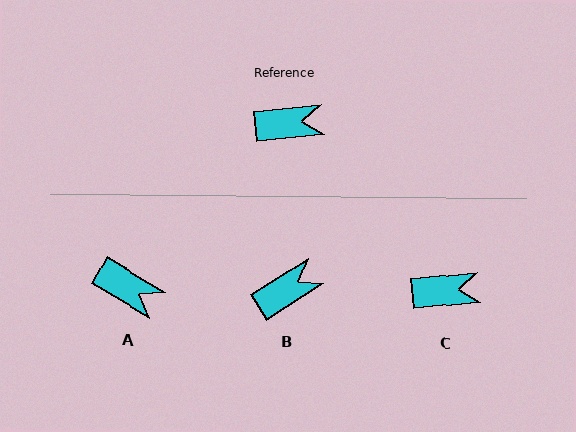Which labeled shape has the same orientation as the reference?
C.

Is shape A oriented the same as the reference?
No, it is off by about 36 degrees.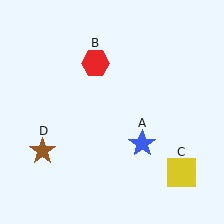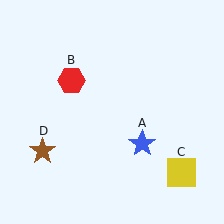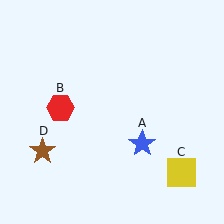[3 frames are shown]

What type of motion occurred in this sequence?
The red hexagon (object B) rotated counterclockwise around the center of the scene.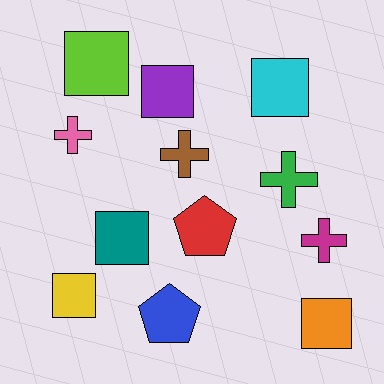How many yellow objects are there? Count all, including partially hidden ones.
There is 1 yellow object.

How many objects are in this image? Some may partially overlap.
There are 12 objects.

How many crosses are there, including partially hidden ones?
There are 4 crosses.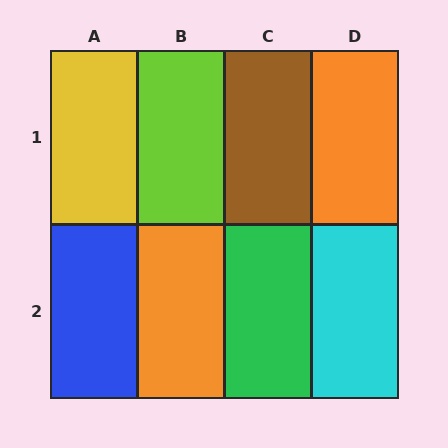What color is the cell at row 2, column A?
Blue.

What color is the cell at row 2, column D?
Cyan.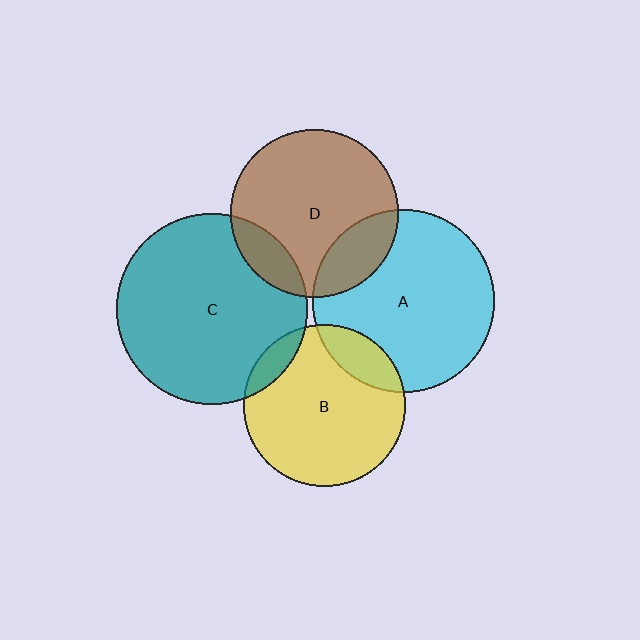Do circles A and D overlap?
Yes.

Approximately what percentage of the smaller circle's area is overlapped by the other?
Approximately 20%.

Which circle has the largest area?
Circle C (teal).